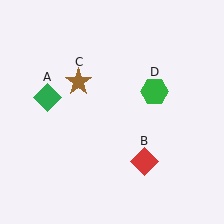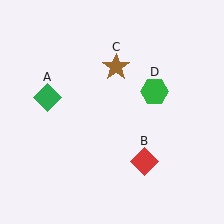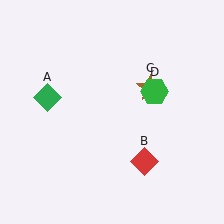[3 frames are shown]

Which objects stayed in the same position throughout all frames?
Green diamond (object A) and red diamond (object B) and green hexagon (object D) remained stationary.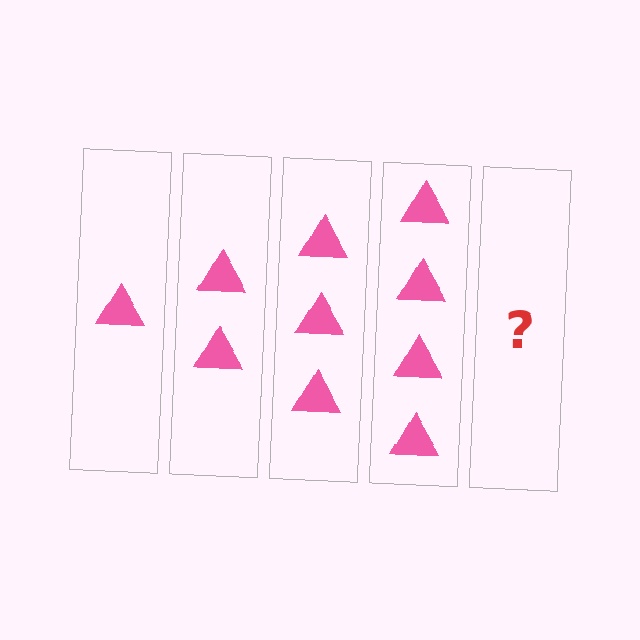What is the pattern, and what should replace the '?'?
The pattern is that each step adds one more triangle. The '?' should be 5 triangles.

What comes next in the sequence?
The next element should be 5 triangles.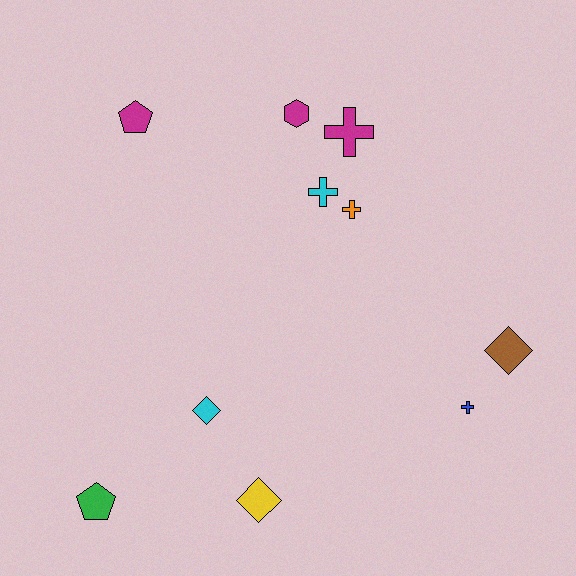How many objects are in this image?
There are 10 objects.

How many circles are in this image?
There are no circles.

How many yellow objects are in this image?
There is 1 yellow object.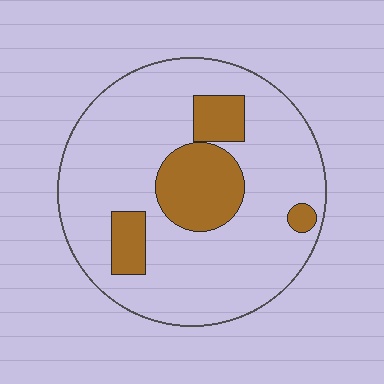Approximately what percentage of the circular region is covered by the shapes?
Approximately 20%.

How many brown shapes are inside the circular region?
4.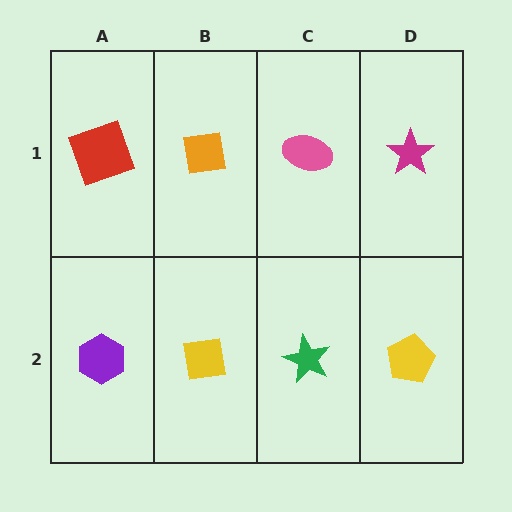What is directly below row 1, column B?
A yellow square.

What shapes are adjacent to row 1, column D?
A yellow pentagon (row 2, column D), a pink ellipse (row 1, column C).